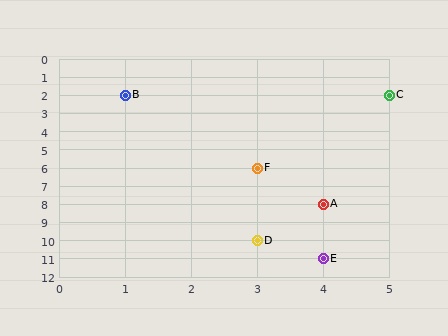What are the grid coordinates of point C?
Point C is at grid coordinates (5, 2).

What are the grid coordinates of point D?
Point D is at grid coordinates (3, 10).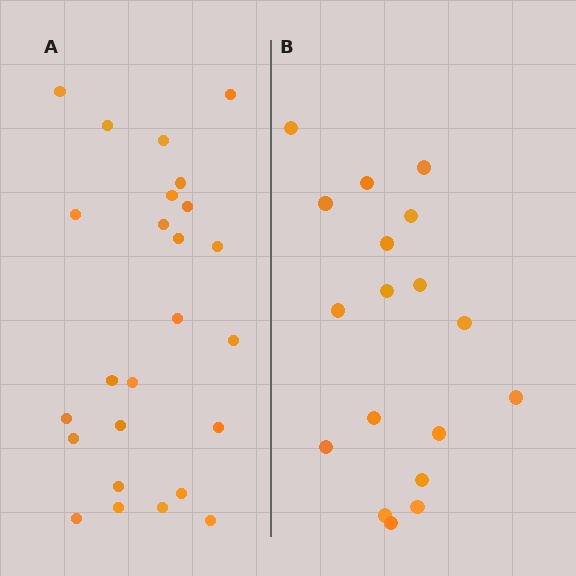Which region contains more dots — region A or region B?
Region A (the left region) has more dots.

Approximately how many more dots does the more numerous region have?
Region A has roughly 8 or so more dots than region B.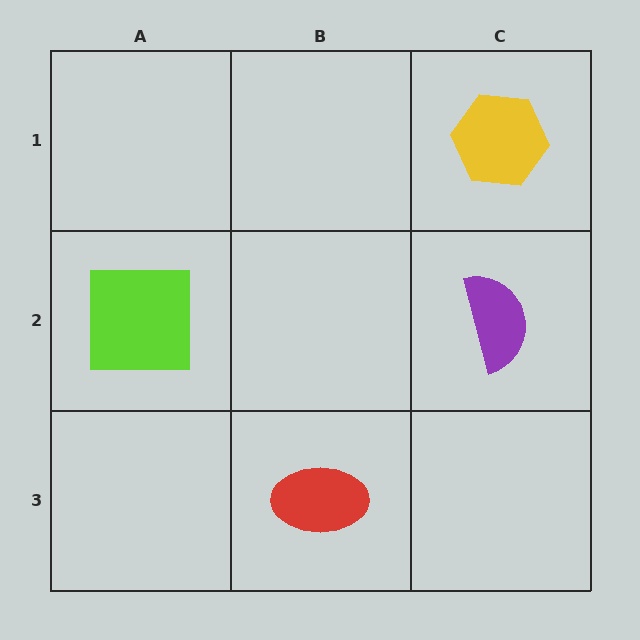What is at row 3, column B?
A red ellipse.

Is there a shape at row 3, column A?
No, that cell is empty.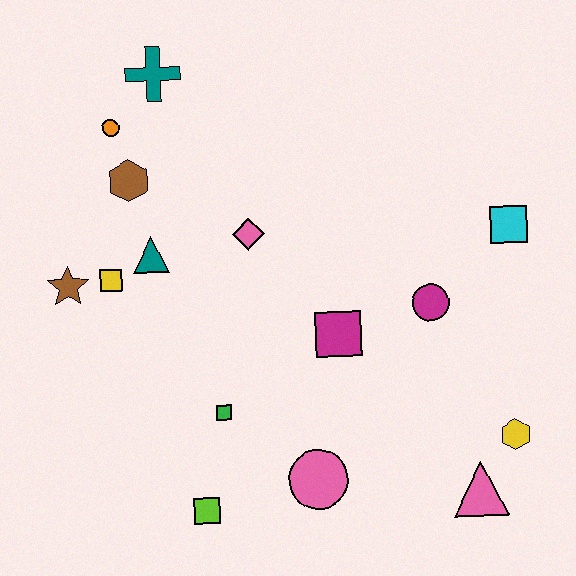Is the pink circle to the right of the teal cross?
Yes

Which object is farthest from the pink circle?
The teal cross is farthest from the pink circle.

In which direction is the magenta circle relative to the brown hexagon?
The magenta circle is to the right of the brown hexagon.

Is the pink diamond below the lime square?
No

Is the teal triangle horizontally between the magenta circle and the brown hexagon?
Yes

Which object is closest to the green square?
The lime square is closest to the green square.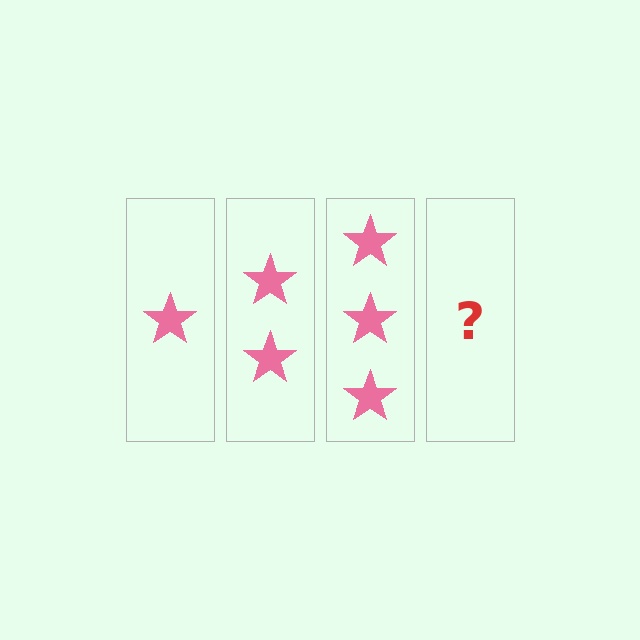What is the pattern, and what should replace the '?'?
The pattern is that each step adds one more star. The '?' should be 4 stars.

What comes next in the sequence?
The next element should be 4 stars.